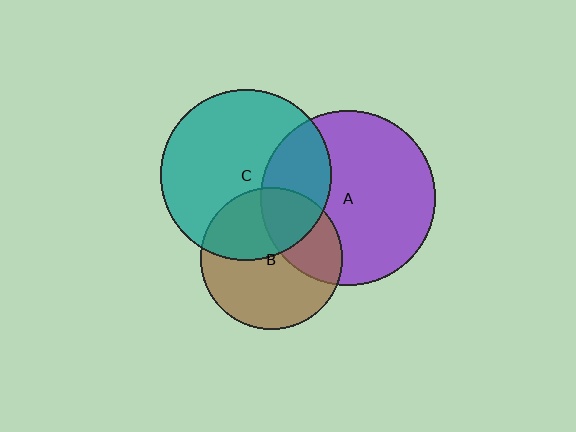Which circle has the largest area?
Circle A (purple).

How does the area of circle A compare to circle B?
Approximately 1.5 times.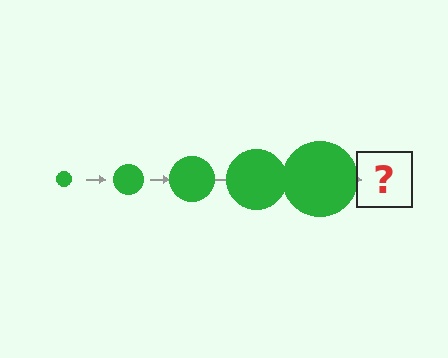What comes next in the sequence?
The next element should be a green circle, larger than the previous one.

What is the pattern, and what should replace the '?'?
The pattern is that the circle gets progressively larger each step. The '?' should be a green circle, larger than the previous one.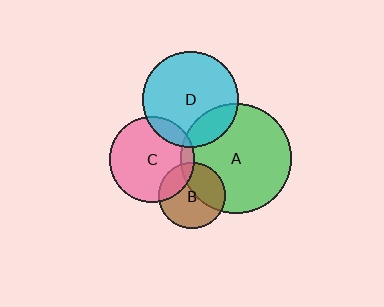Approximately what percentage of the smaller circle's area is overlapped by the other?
Approximately 40%.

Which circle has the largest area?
Circle A (green).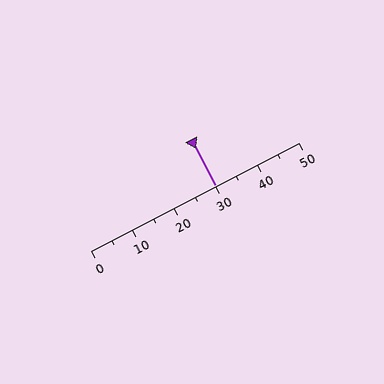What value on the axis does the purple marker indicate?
The marker indicates approximately 30.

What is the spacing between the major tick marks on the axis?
The major ticks are spaced 10 apart.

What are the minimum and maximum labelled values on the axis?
The axis runs from 0 to 50.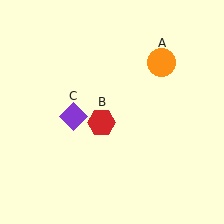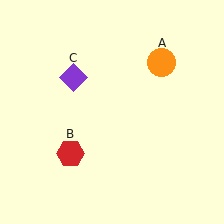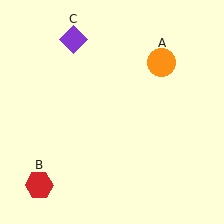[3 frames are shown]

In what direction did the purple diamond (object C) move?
The purple diamond (object C) moved up.